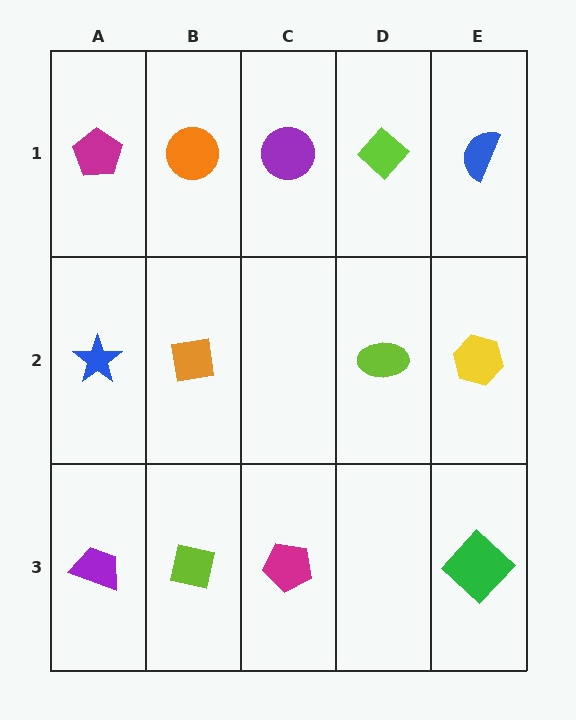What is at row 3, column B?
A lime square.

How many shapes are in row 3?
4 shapes.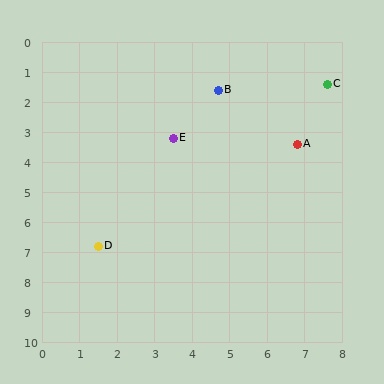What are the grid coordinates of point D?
Point D is at approximately (1.5, 6.8).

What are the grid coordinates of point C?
Point C is at approximately (7.6, 1.4).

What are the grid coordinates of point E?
Point E is at approximately (3.5, 3.2).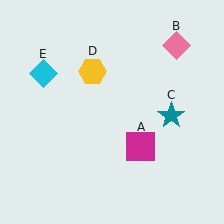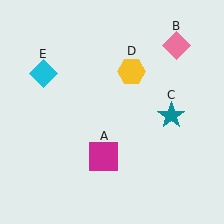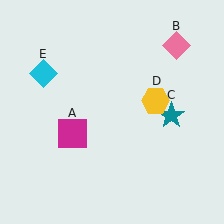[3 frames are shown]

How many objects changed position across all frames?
2 objects changed position: magenta square (object A), yellow hexagon (object D).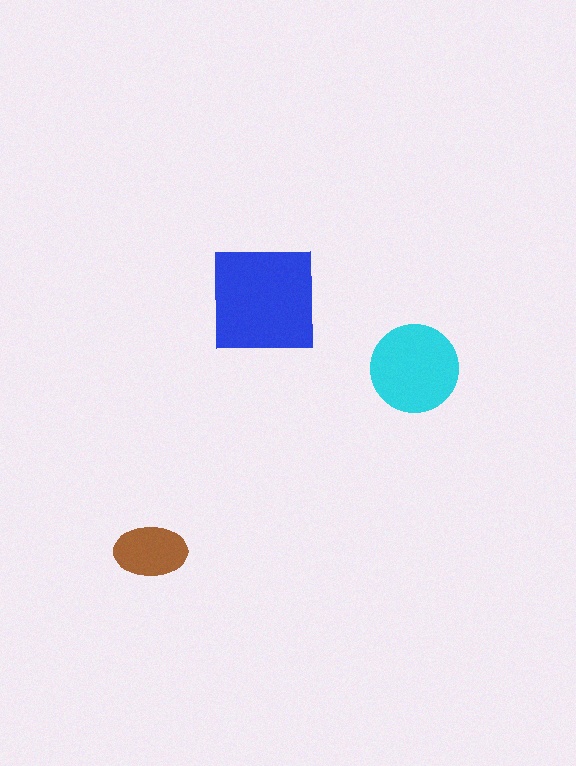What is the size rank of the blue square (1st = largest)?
1st.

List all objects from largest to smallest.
The blue square, the cyan circle, the brown ellipse.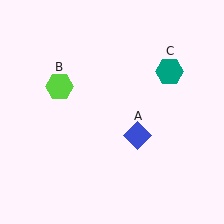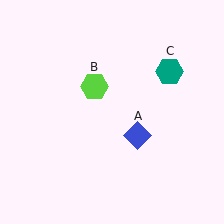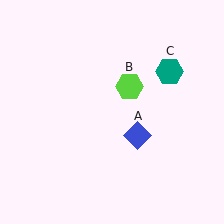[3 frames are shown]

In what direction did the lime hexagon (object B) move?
The lime hexagon (object B) moved right.